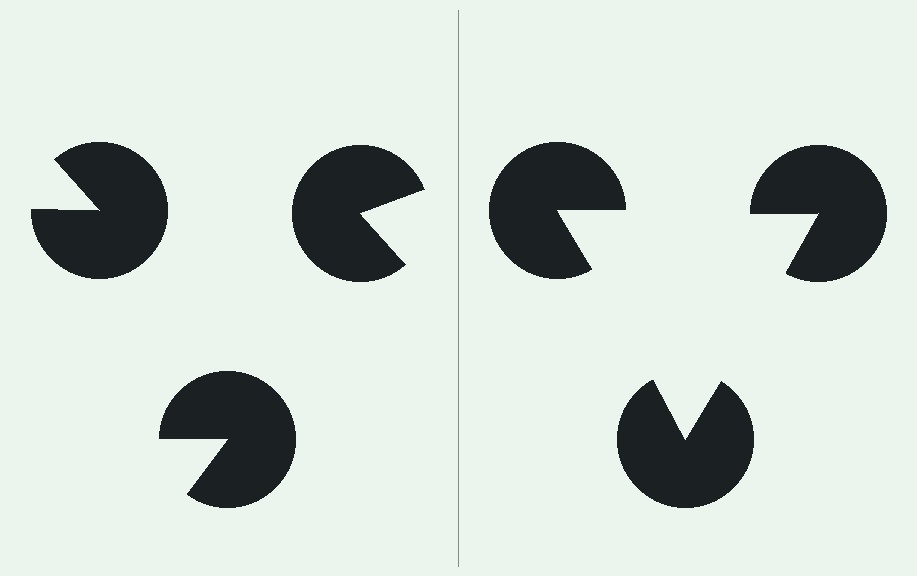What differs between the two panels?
The pac-man discs are positioned identically on both sides; only the wedge orientations differ. On the right they align to a triangle; on the left they are misaligned.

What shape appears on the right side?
An illusory triangle.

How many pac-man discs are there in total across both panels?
6 — 3 on each side.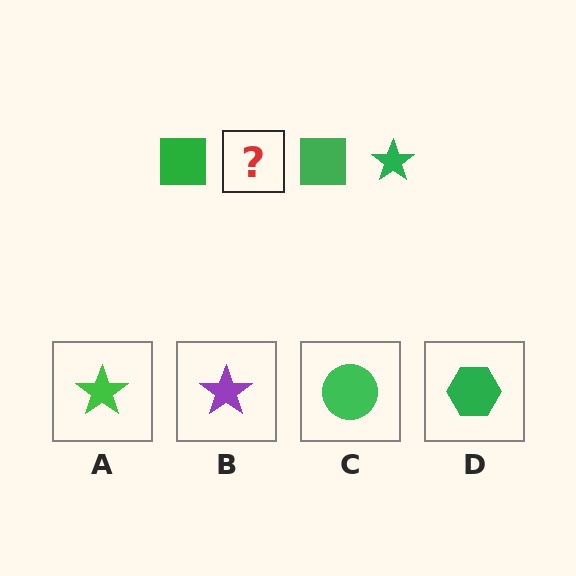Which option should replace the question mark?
Option A.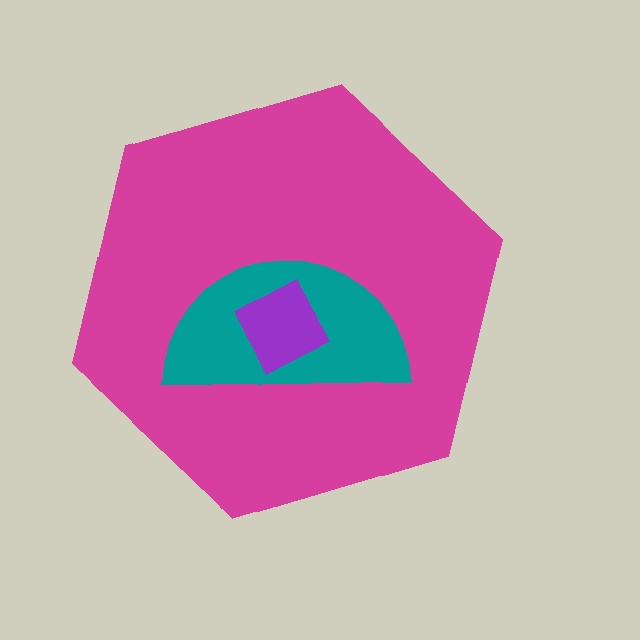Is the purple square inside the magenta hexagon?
Yes.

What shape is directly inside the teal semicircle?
The purple square.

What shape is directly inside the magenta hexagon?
The teal semicircle.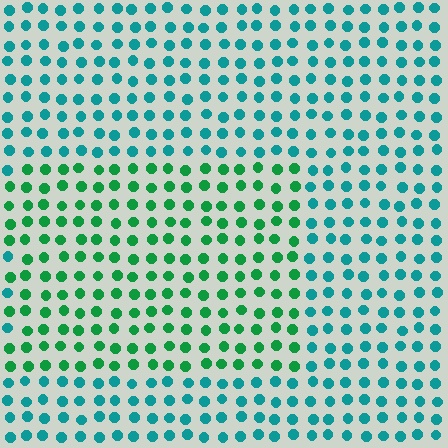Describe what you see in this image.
The image is filled with small teal elements in a uniform arrangement. A rectangle-shaped region is visible where the elements are tinted to a slightly different hue, forming a subtle color boundary.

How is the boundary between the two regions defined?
The boundary is defined purely by a slight shift in hue (about 39 degrees). Spacing, size, and orientation are identical on both sides.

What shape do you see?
I see a rectangle.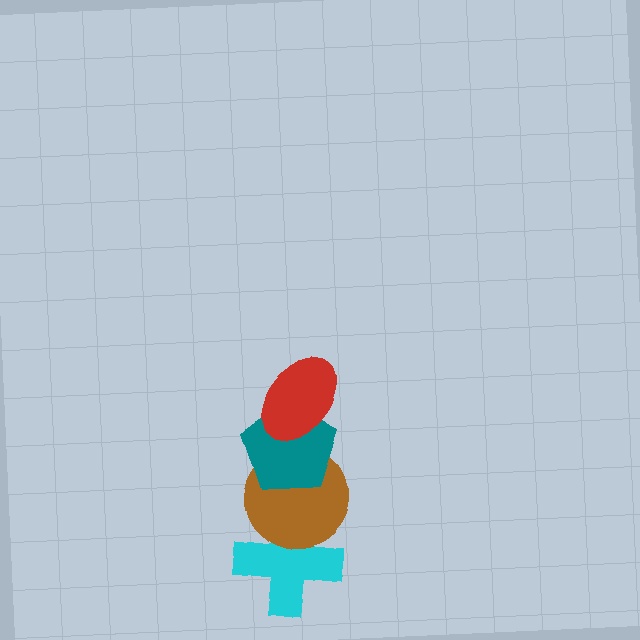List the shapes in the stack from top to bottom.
From top to bottom: the red ellipse, the teal pentagon, the brown circle, the cyan cross.